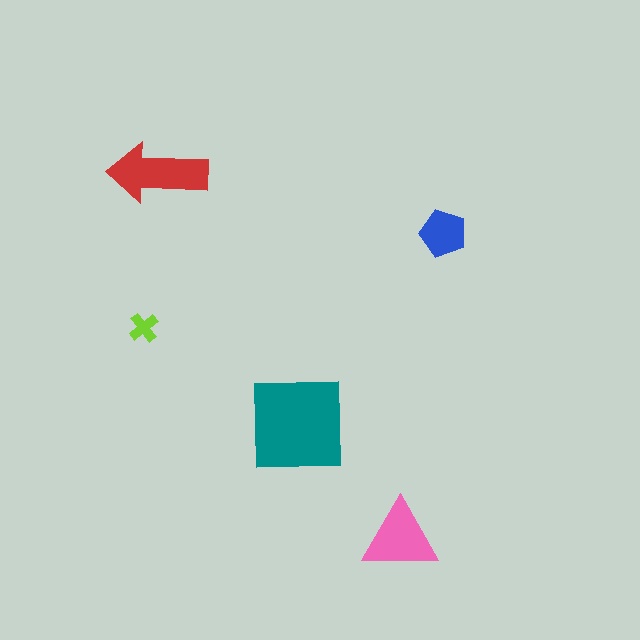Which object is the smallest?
The lime cross.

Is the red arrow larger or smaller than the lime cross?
Larger.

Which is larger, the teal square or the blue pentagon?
The teal square.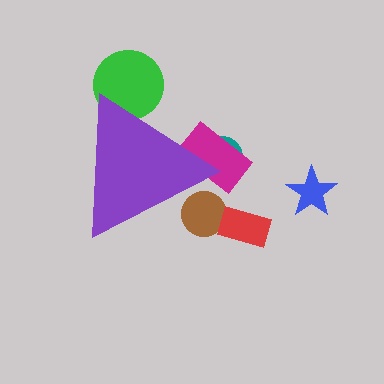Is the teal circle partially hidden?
Yes, the teal circle is partially hidden behind the purple triangle.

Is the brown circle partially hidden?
Yes, the brown circle is partially hidden behind the purple triangle.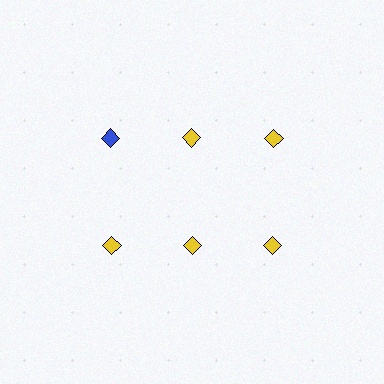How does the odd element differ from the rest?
It has a different color: blue instead of yellow.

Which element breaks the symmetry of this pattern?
The blue diamond in the top row, leftmost column breaks the symmetry. All other shapes are yellow diamonds.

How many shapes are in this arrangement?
There are 6 shapes arranged in a grid pattern.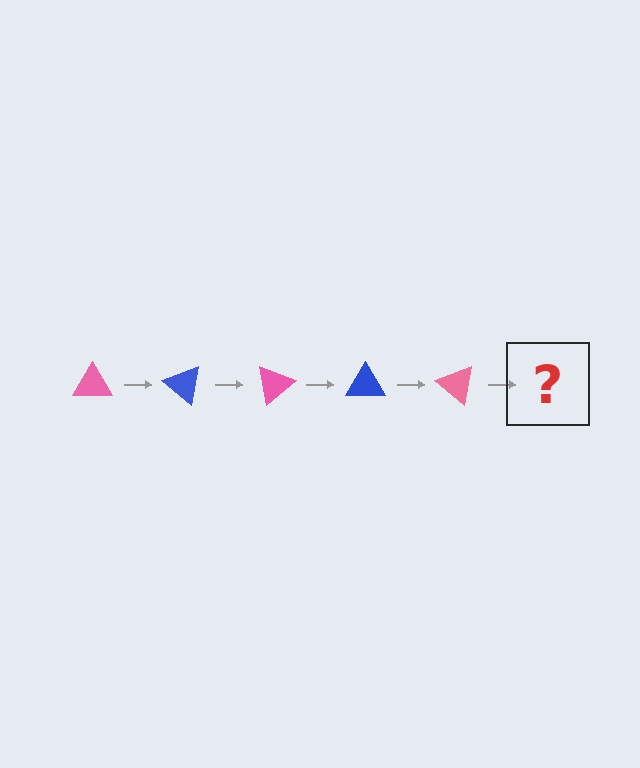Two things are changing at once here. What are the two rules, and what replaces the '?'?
The two rules are that it rotates 40 degrees each step and the color cycles through pink and blue. The '?' should be a blue triangle, rotated 200 degrees from the start.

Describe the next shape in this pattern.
It should be a blue triangle, rotated 200 degrees from the start.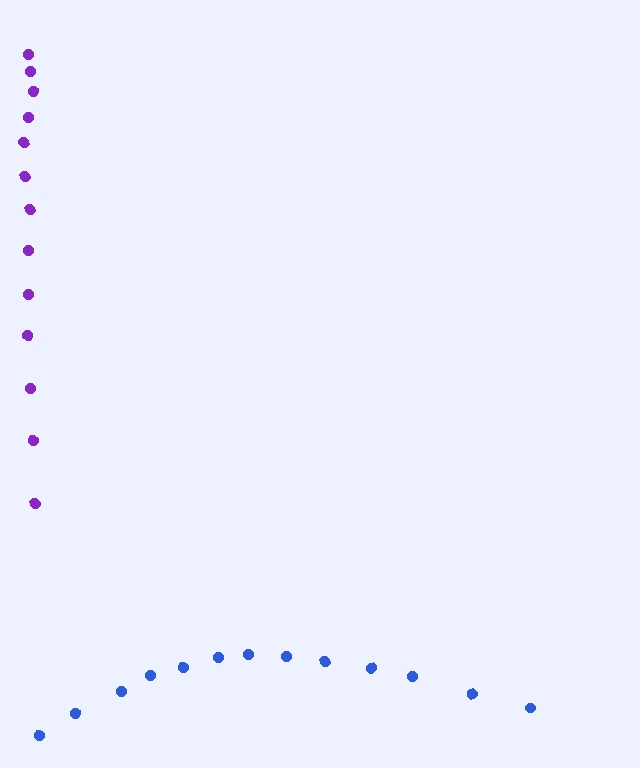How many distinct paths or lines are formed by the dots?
There are 2 distinct paths.